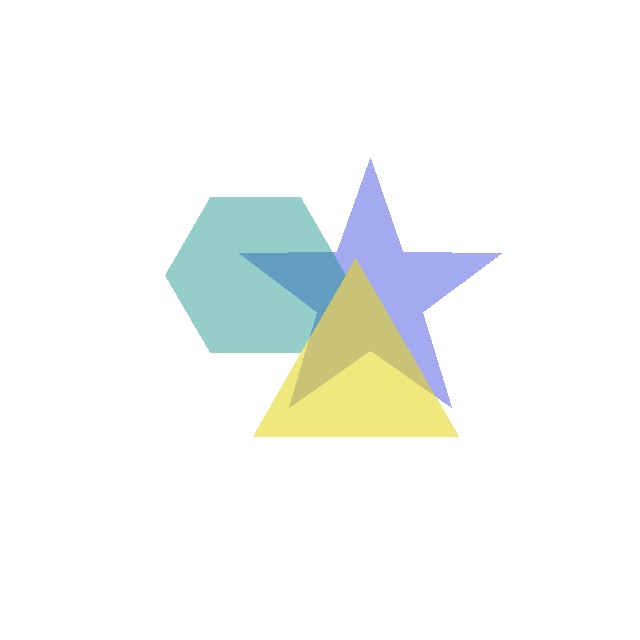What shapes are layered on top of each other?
The layered shapes are: a blue star, a yellow triangle, a teal hexagon.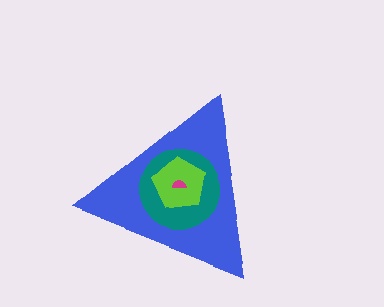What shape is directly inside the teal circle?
The lime pentagon.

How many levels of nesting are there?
4.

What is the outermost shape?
The blue triangle.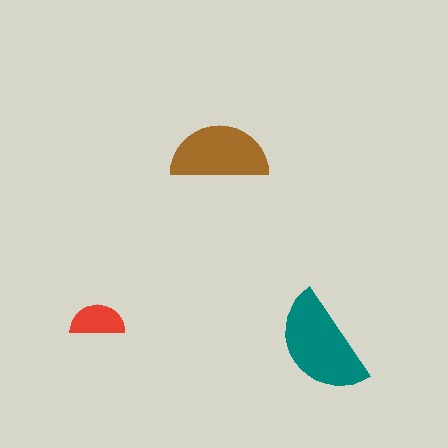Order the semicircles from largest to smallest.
the teal one, the brown one, the red one.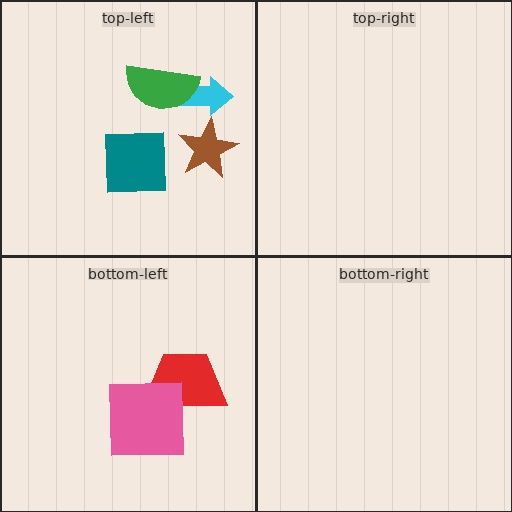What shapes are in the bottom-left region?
The red trapezoid, the pink square.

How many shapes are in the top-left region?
4.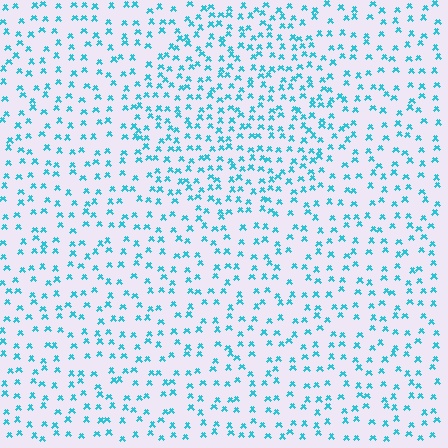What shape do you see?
I see a circle.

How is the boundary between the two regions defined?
The boundary is defined by a change in element density (approximately 1.6x ratio). All elements are the same color, size, and shape.